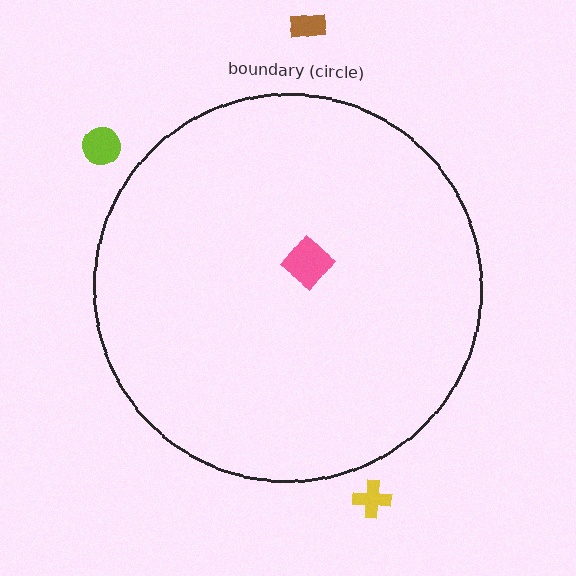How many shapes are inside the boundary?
1 inside, 3 outside.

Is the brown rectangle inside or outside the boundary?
Outside.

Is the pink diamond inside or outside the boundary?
Inside.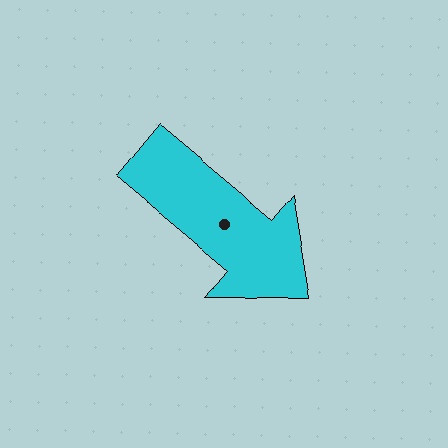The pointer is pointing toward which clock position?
Roughly 4 o'clock.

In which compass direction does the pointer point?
Southeast.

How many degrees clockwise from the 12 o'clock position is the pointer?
Approximately 130 degrees.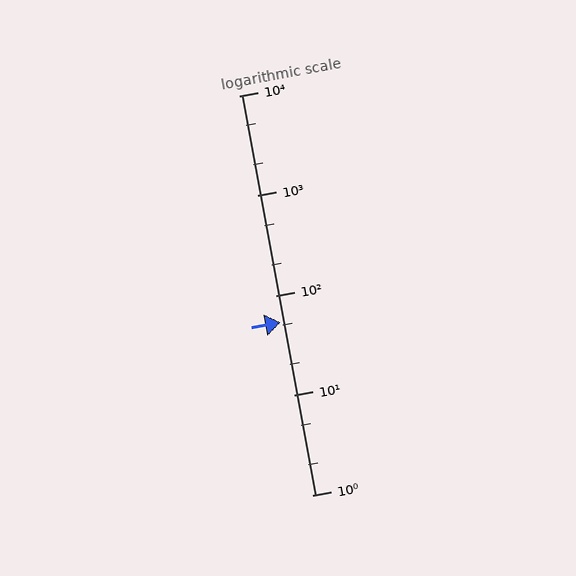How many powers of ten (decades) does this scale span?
The scale spans 4 decades, from 1 to 10000.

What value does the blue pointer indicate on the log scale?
The pointer indicates approximately 54.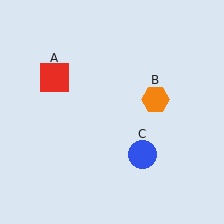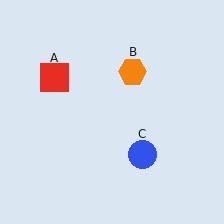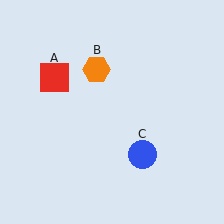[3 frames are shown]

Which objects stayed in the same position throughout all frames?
Red square (object A) and blue circle (object C) remained stationary.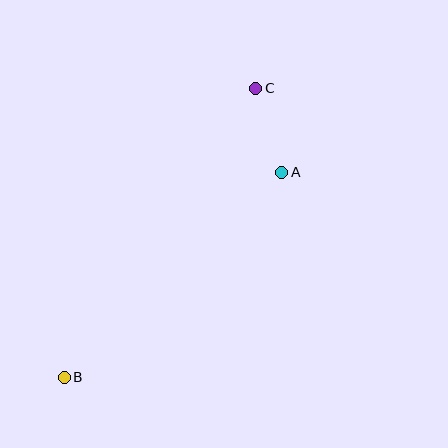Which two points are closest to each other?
Points A and C are closest to each other.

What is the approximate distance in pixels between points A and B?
The distance between A and B is approximately 299 pixels.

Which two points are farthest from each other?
Points B and C are farthest from each other.